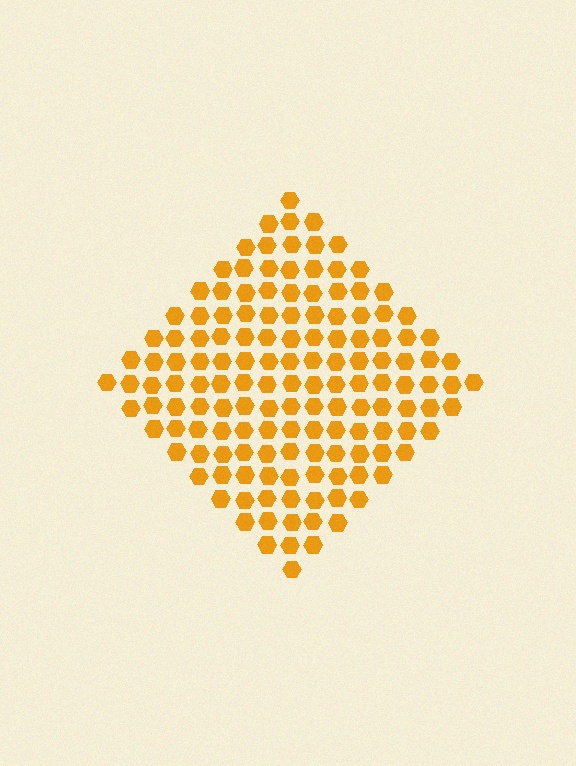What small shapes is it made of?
It is made of small hexagons.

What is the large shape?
The large shape is a diamond.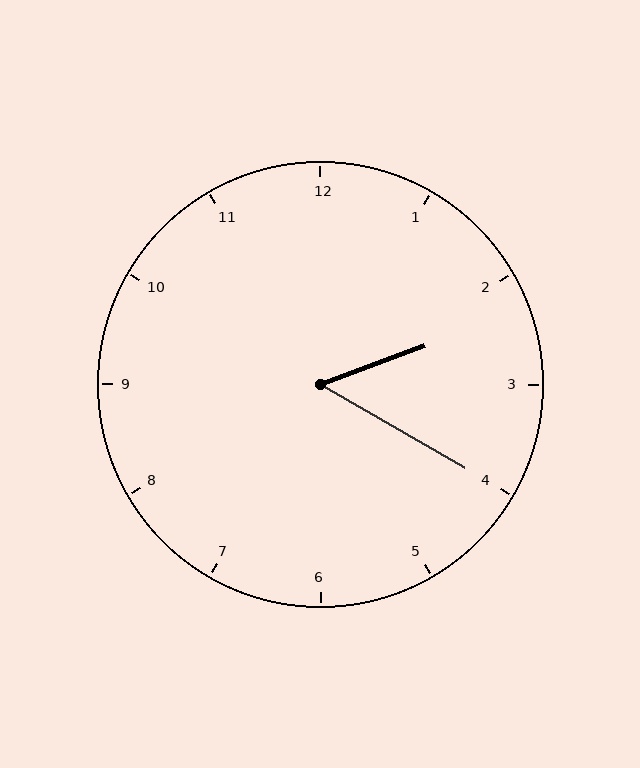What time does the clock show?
2:20.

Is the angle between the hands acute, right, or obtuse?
It is acute.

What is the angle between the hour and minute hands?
Approximately 50 degrees.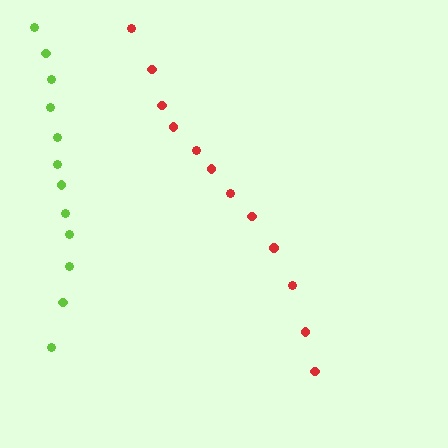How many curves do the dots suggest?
There are 2 distinct paths.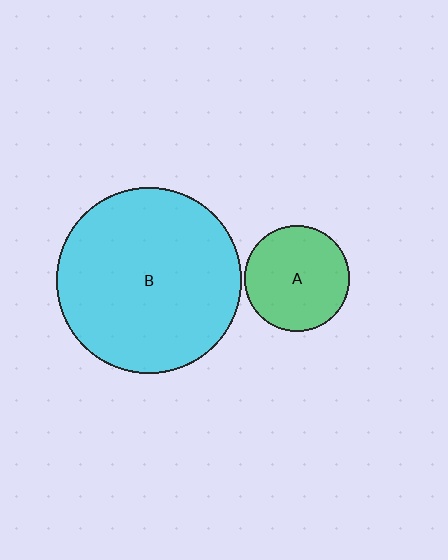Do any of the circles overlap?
No, none of the circles overlap.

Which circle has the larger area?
Circle B (cyan).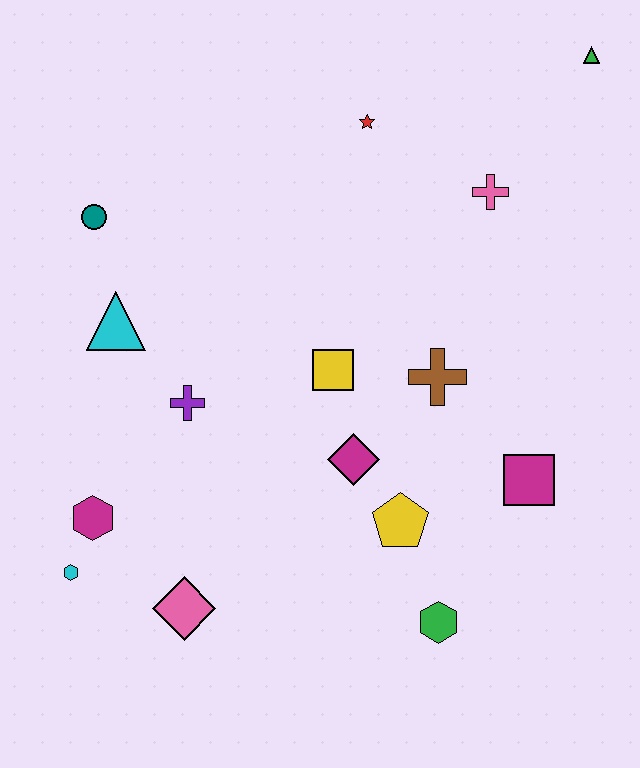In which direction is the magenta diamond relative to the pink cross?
The magenta diamond is below the pink cross.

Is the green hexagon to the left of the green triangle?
Yes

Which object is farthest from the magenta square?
The teal circle is farthest from the magenta square.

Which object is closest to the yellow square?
The magenta diamond is closest to the yellow square.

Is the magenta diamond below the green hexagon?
No